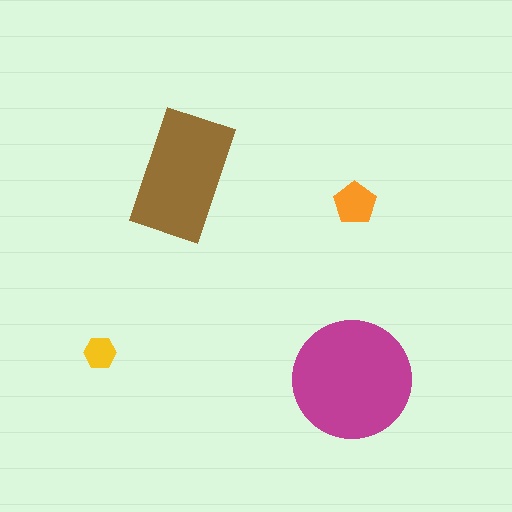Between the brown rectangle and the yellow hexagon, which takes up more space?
The brown rectangle.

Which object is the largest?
The magenta circle.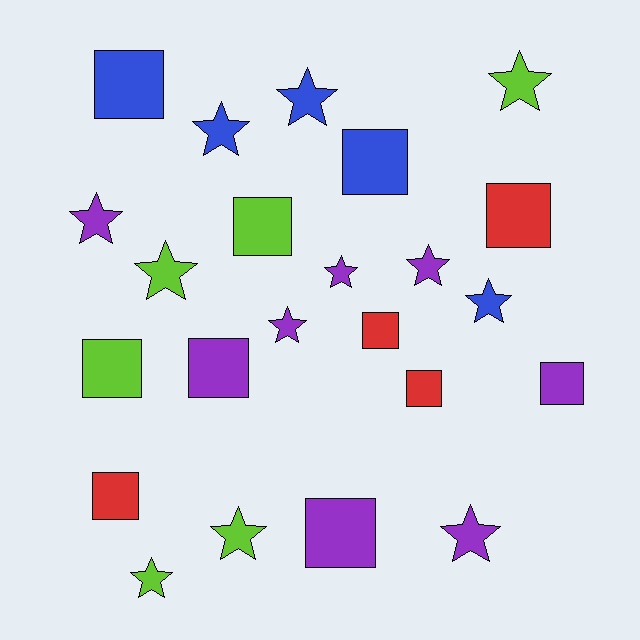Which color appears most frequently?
Purple, with 8 objects.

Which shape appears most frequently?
Star, with 12 objects.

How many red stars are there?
There are no red stars.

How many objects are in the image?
There are 23 objects.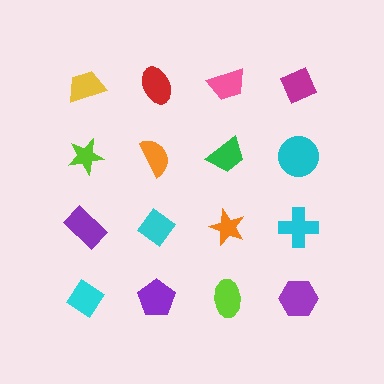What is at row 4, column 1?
A cyan diamond.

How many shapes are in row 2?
4 shapes.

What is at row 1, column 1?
A yellow trapezoid.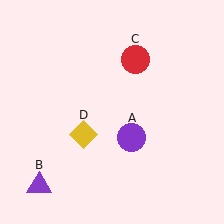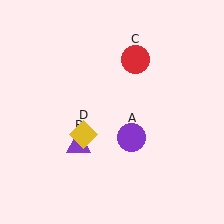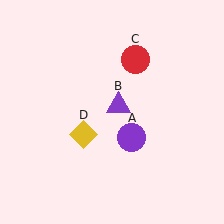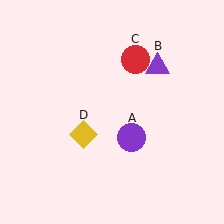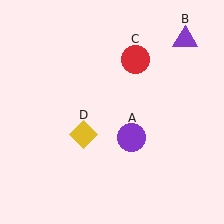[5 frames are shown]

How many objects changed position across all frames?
1 object changed position: purple triangle (object B).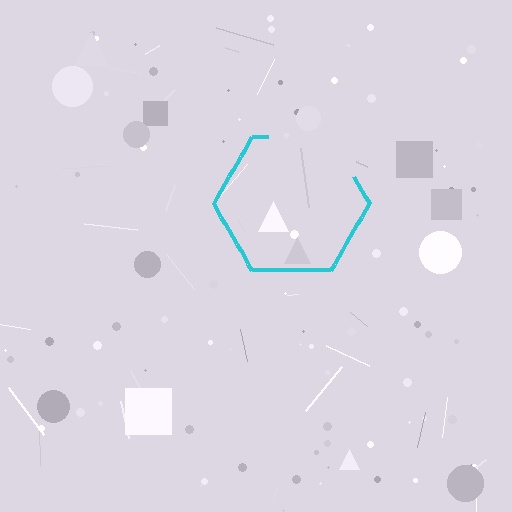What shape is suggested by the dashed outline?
The dashed outline suggests a hexagon.